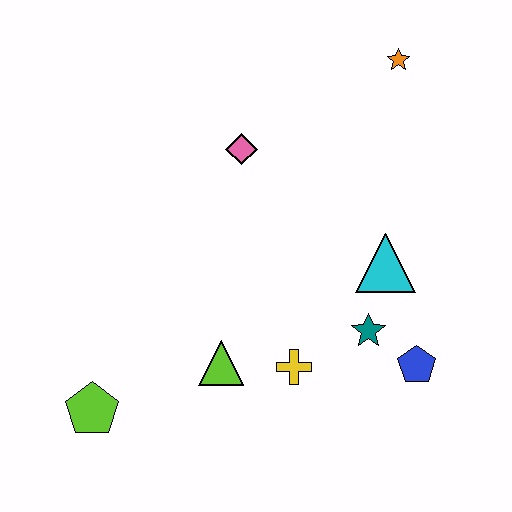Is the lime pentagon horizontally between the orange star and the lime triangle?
No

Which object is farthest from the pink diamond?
The lime pentagon is farthest from the pink diamond.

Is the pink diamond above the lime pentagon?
Yes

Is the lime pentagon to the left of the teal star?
Yes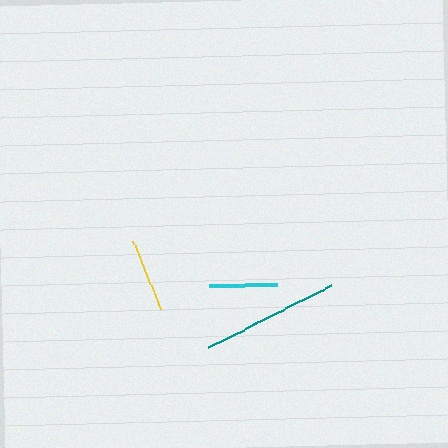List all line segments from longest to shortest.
From longest to shortest: teal, yellow, cyan.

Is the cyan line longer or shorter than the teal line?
The teal line is longer than the cyan line.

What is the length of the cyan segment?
The cyan segment is approximately 68 pixels long.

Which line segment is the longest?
The teal line is the longest at approximately 138 pixels.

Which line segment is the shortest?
The cyan line is the shortest at approximately 68 pixels.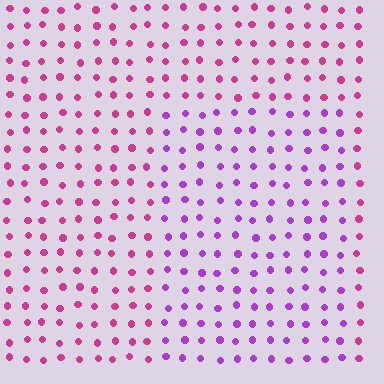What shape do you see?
I see a rectangle.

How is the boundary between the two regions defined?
The boundary is defined purely by a slight shift in hue (about 39 degrees). Spacing, size, and orientation are identical on both sides.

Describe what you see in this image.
The image is filled with small magenta elements in a uniform arrangement. A rectangle-shaped region is visible where the elements are tinted to a slightly different hue, forming a subtle color boundary.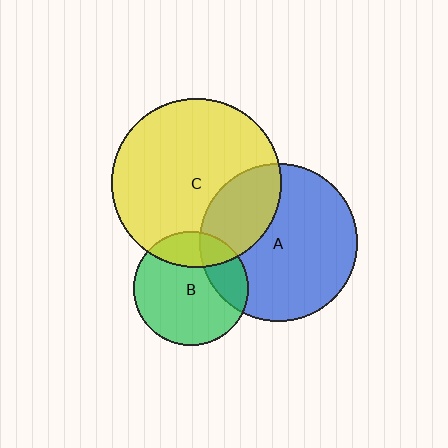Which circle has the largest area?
Circle C (yellow).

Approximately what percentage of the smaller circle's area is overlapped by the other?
Approximately 30%.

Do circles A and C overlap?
Yes.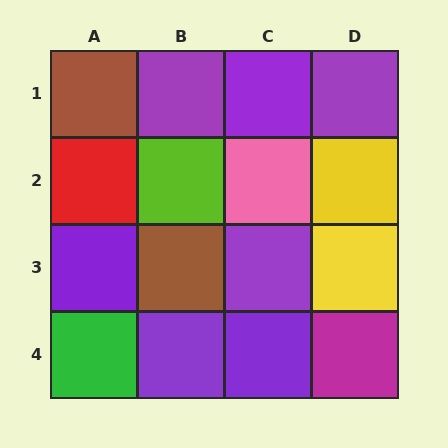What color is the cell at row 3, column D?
Yellow.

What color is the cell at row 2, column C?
Pink.